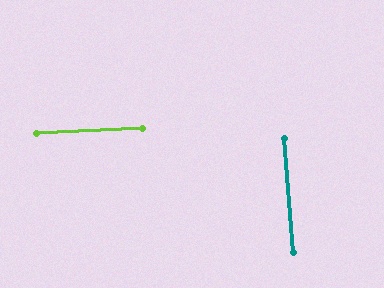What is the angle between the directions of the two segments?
Approximately 88 degrees.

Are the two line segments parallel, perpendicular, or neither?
Perpendicular — they meet at approximately 88°.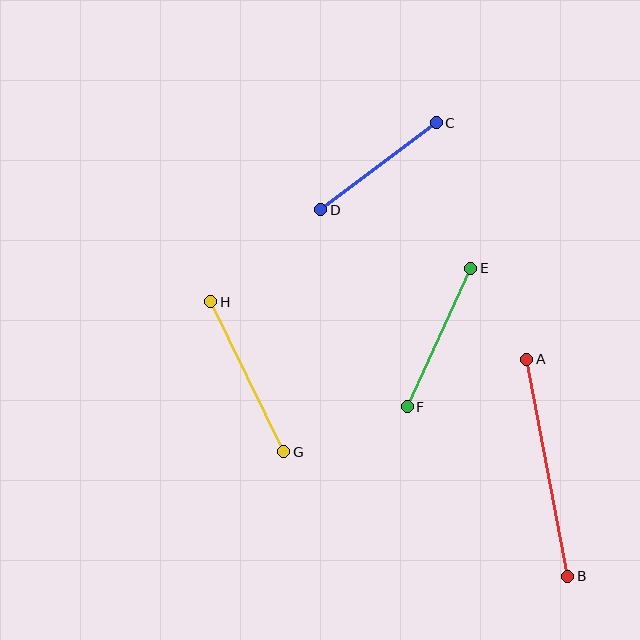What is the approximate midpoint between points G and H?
The midpoint is at approximately (247, 377) pixels.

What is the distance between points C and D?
The distance is approximately 144 pixels.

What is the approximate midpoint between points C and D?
The midpoint is at approximately (379, 166) pixels.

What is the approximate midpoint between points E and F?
The midpoint is at approximately (439, 338) pixels.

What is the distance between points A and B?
The distance is approximately 221 pixels.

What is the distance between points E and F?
The distance is approximately 153 pixels.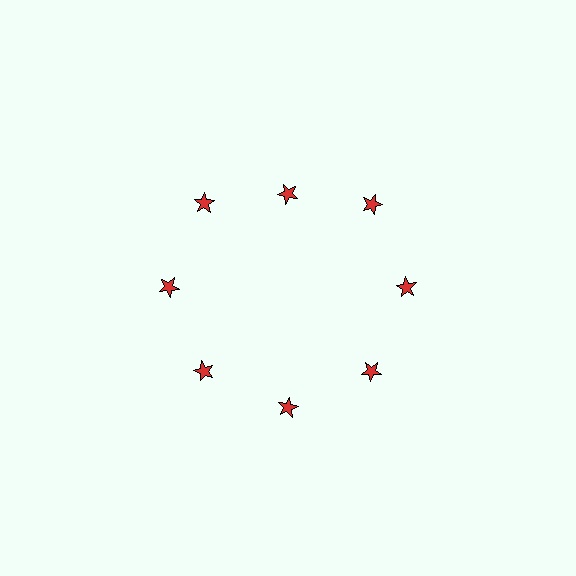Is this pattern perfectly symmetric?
No. The 8 red stars are arranged in a ring, but one element near the 12 o'clock position is pulled inward toward the center, breaking the 8-fold rotational symmetry.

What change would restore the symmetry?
The symmetry would be restored by moving it outward, back onto the ring so that all 8 stars sit at equal angles and equal distance from the center.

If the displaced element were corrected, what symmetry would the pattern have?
It would have 8-fold rotational symmetry — the pattern would map onto itself every 45 degrees.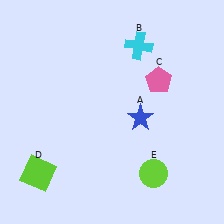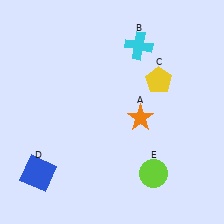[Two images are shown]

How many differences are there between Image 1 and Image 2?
There are 3 differences between the two images.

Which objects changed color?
A changed from blue to orange. C changed from pink to yellow. D changed from lime to blue.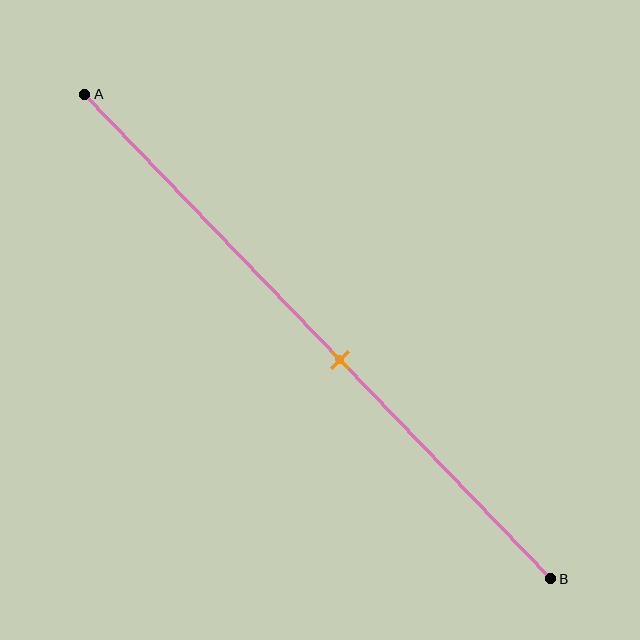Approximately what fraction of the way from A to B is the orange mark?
The orange mark is approximately 55% of the way from A to B.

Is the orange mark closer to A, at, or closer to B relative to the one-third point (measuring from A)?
The orange mark is closer to point B than the one-third point of segment AB.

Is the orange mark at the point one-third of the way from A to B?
No, the mark is at about 55% from A, not at the 33% one-third point.